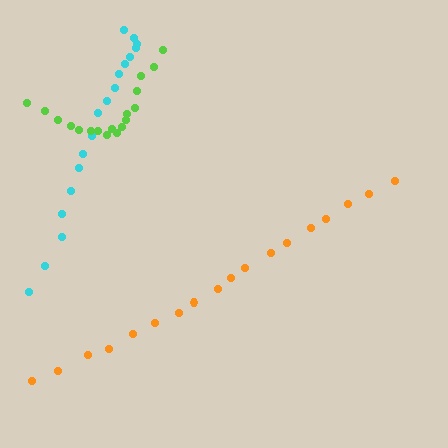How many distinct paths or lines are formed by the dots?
There are 3 distinct paths.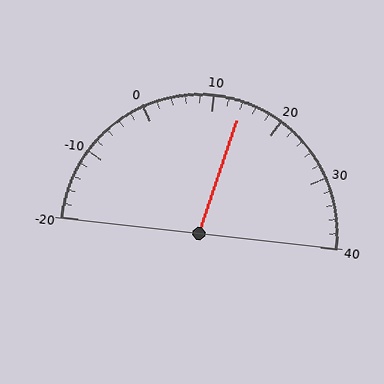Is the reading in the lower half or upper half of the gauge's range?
The reading is in the upper half of the range (-20 to 40).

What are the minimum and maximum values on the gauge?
The gauge ranges from -20 to 40.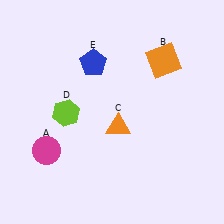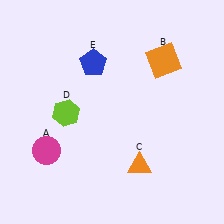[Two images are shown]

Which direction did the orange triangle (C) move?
The orange triangle (C) moved down.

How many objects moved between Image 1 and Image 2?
1 object moved between the two images.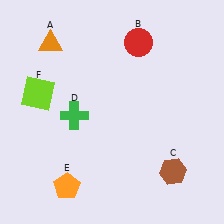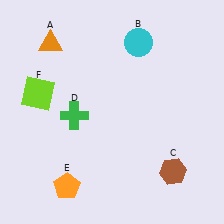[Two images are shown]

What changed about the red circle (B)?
In Image 1, B is red. In Image 2, it changed to cyan.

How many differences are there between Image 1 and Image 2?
There is 1 difference between the two images.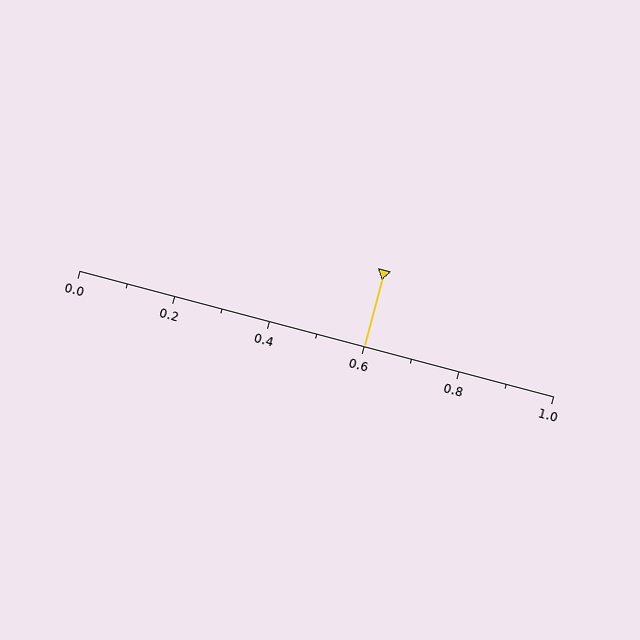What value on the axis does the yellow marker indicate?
The marker indicates approximately 0.6.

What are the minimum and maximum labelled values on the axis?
The axis runs from 0.0 to 1.0.